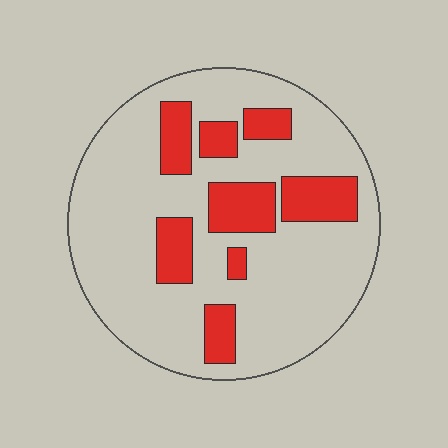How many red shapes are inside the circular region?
8.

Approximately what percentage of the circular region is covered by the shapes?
Approximately 25%.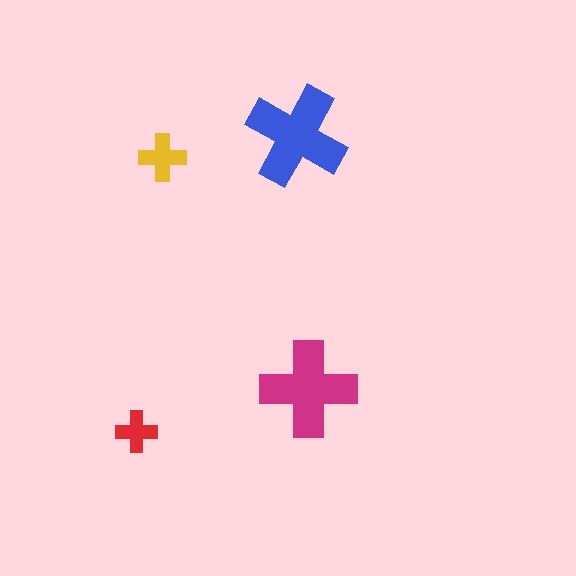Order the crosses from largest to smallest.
the blue one, the magenta one, the yellow one, the red one.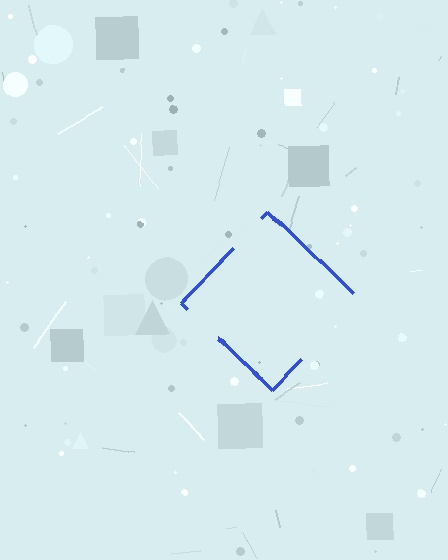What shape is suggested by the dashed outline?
The dashed outline suggests a diamond.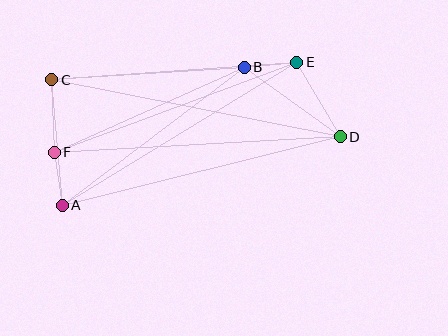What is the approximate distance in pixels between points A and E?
The distance between A and E is approximately 275 pixels.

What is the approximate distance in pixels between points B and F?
The distance between B and F is approximately 208 pixels.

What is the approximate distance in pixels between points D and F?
The distance between D and F is approximately 287 pixels.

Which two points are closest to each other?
Points B and E are closest to each other.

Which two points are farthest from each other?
Points C and D are farthest from each other.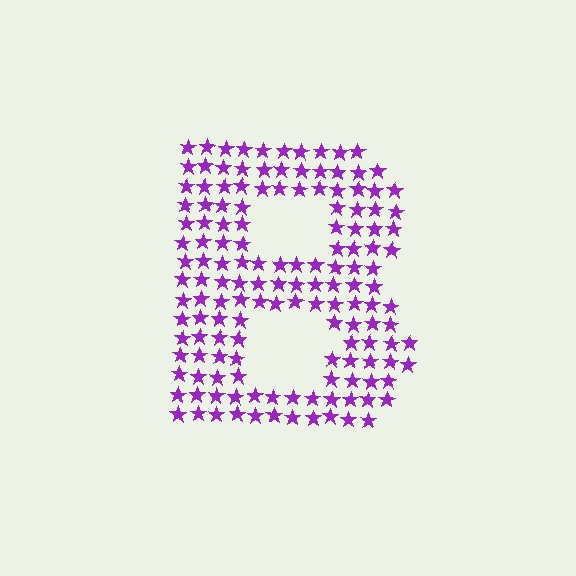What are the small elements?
The small elements are stars.